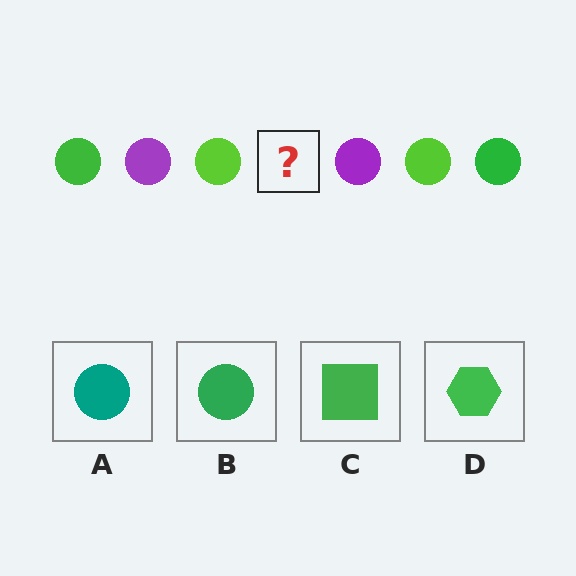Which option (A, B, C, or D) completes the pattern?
B.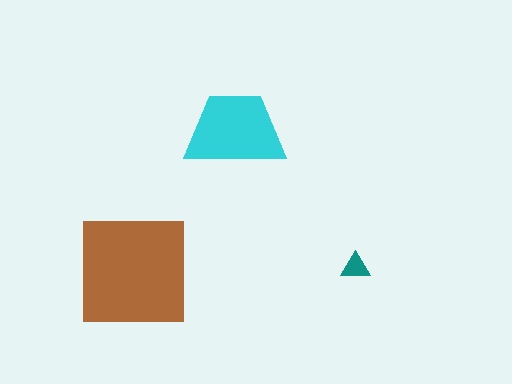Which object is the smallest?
The teal triangle.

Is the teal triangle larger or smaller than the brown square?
Smaller.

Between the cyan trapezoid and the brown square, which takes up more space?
The brown square.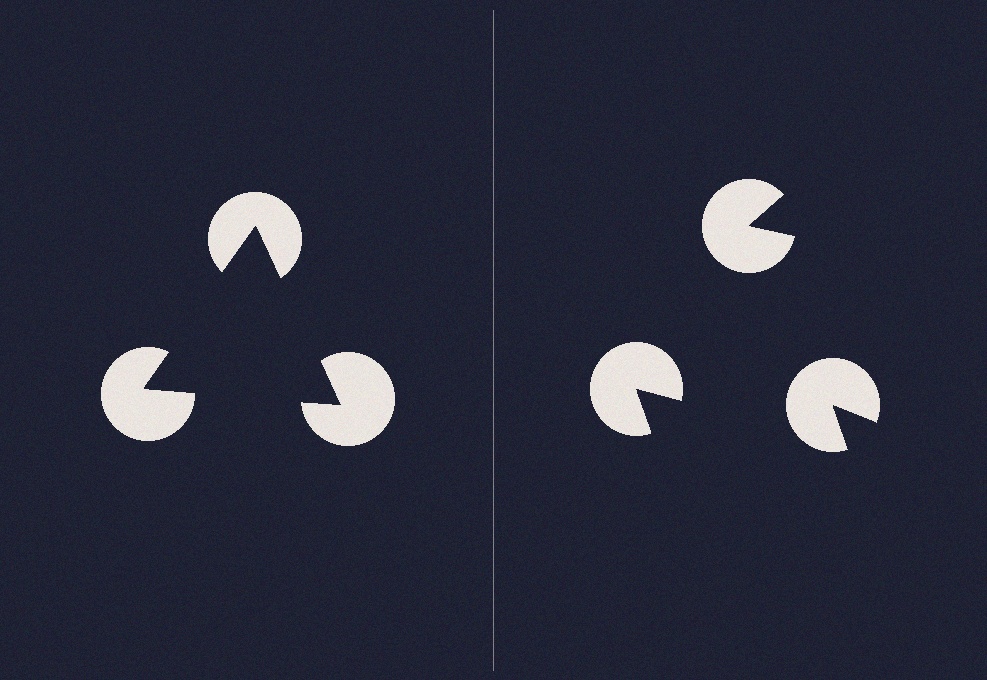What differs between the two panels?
The pac-man discs are positioned identically on both sides; only the wedge orientations differ. On the left they align to a triangle; on the right they are misaligned.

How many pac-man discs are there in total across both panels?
6 — 3 on each side.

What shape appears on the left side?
An illusory triangle.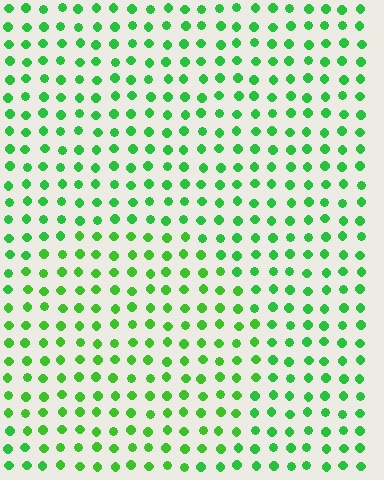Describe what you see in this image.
The image is filled with small green elements in a uniform arrangement. A circle-shaped region is visible where the elements are tinted to a slightly different hue, forming a subtle color boundary.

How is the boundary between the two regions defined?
The boundary is defined purely by a slight shift in hue (about 16 degrees). Spacing, size, and orientation are identical on both sides.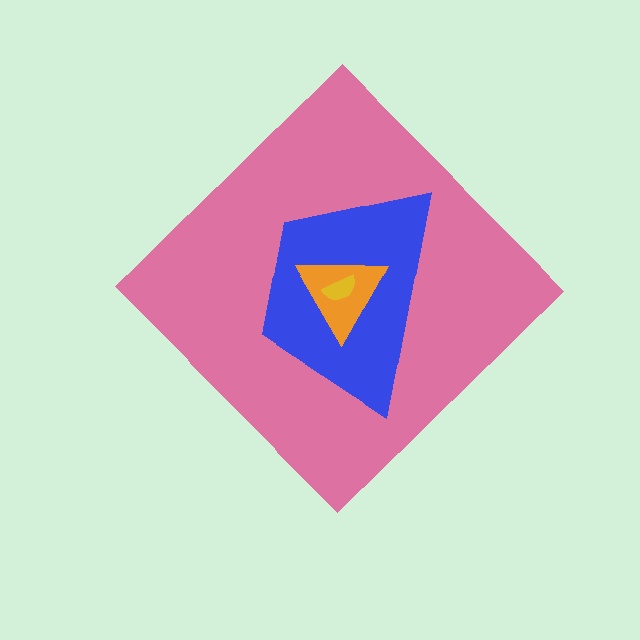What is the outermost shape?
The pink diamond.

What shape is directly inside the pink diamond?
The blue trapezoid.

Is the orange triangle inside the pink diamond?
Yes.